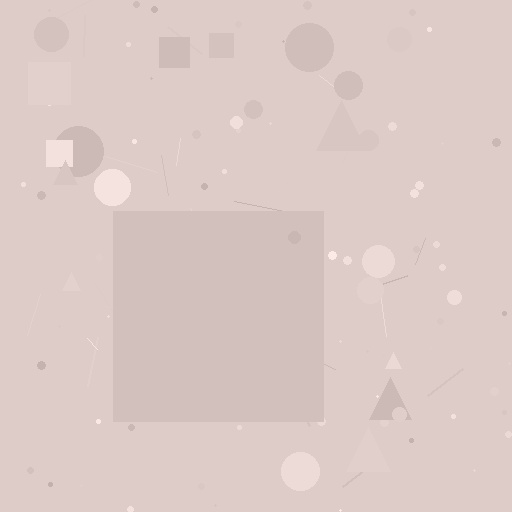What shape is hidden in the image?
A square is hidden in the image.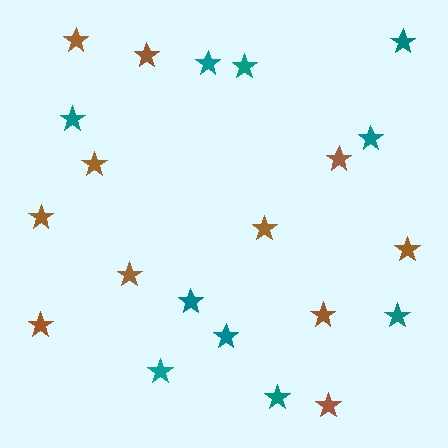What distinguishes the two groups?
There are 2 groups: one group of teal stars (10) and one group of brown stars (11).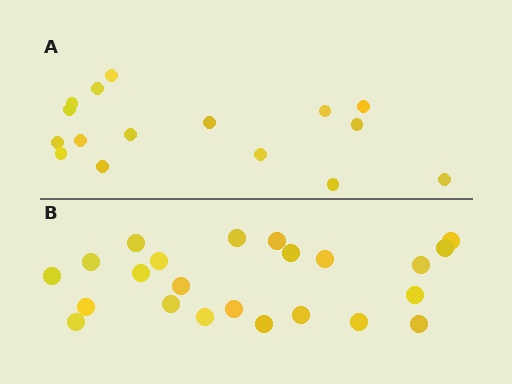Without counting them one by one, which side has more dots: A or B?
Region B (the bottom region) has more dots.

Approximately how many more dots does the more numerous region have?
Region B has roughly 8 or so more dots than region A.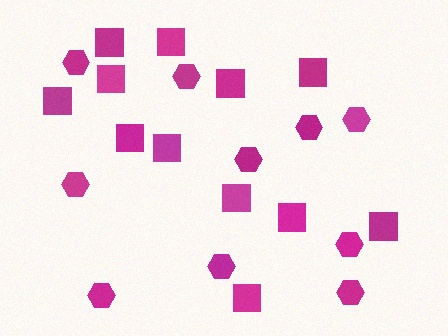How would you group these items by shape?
There are 2 groups: one group of squares (12) and one group of hexagons (10).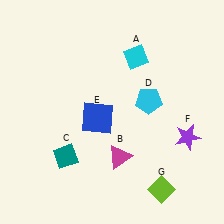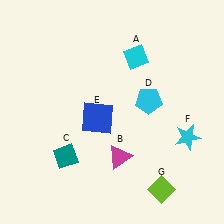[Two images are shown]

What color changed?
The star (F) changed from purple in Image 1 to cyan in Image 2.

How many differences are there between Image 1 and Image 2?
There is 1 difference between the two images.